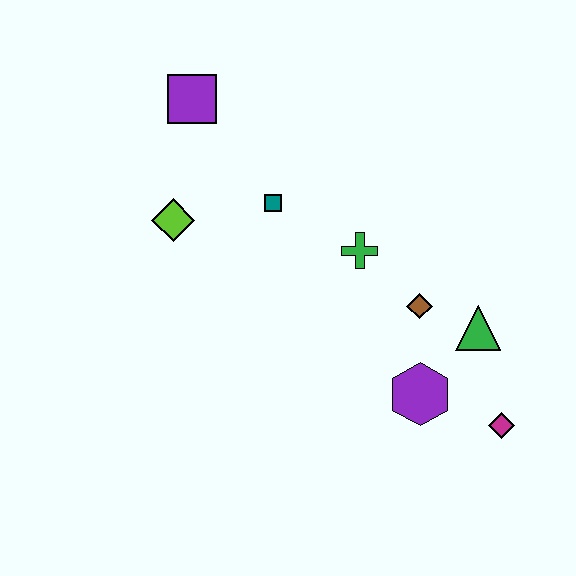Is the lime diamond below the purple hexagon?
No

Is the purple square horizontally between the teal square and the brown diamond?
No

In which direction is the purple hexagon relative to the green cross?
The purple hexagon is below the green cross.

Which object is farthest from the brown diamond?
The purple square is farthest from the brown diamond.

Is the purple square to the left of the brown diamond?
Yes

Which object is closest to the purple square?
The lime diamond is closest to the purple square.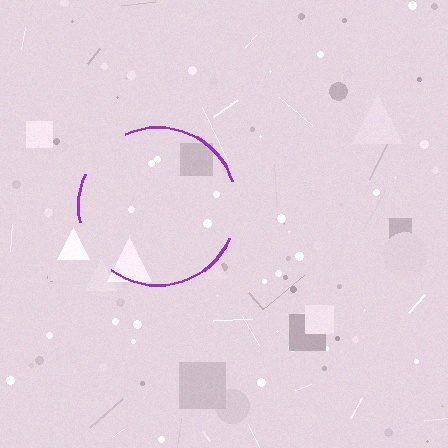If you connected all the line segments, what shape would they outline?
They would outline a circle.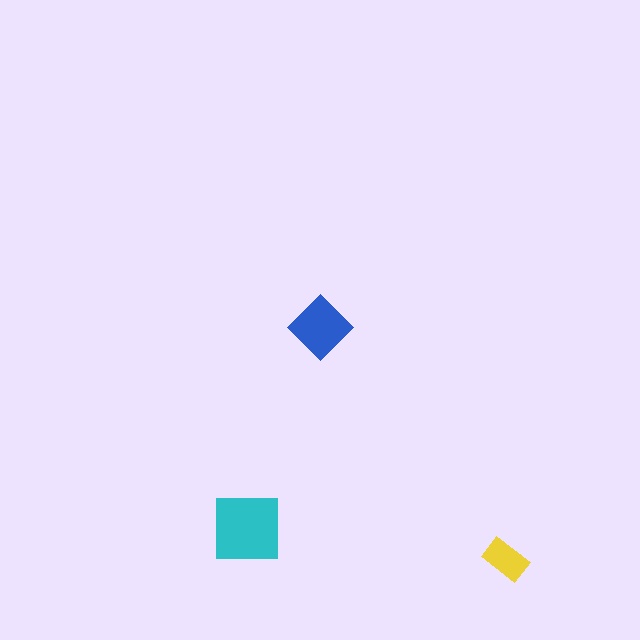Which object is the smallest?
The yellow rectangle.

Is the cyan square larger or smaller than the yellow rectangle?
Larger.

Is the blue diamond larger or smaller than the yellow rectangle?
Larger.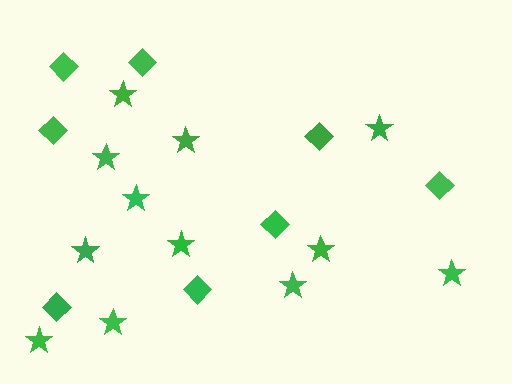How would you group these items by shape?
There are 2 groups: one group of stars (12) and one group of diamonds (8).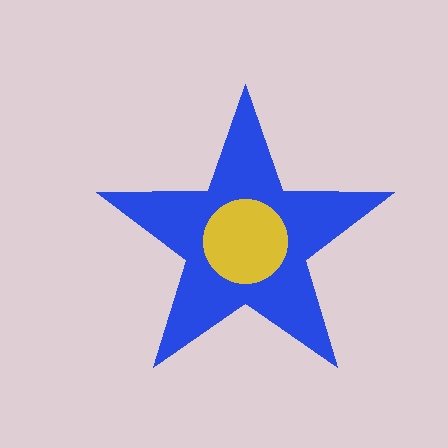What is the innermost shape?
The yellow circle.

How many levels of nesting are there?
2.